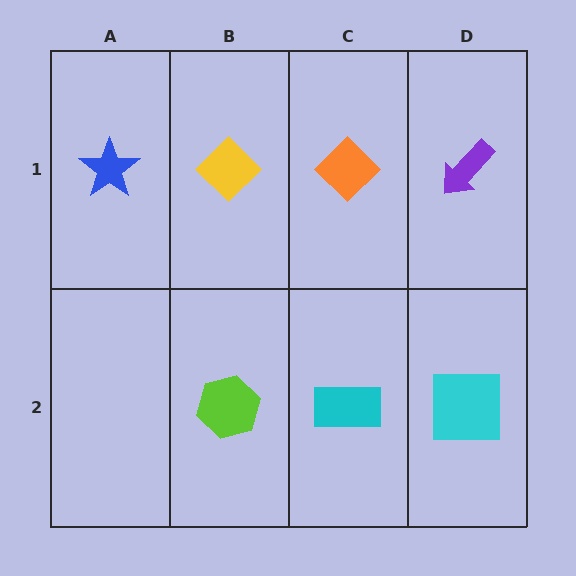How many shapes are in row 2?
3 shapes.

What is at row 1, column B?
A yellow diamond.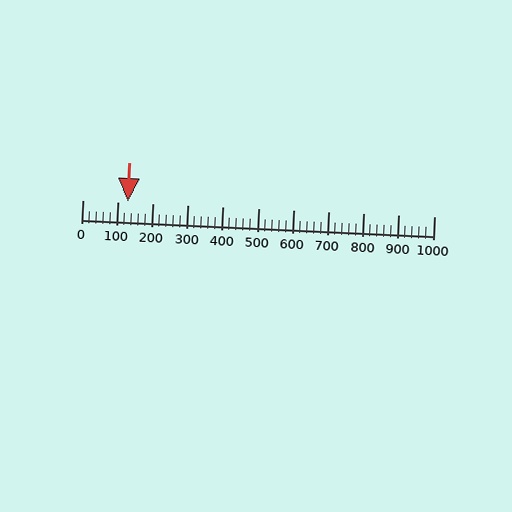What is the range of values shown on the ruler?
The ruler shows values from 0 to 1000.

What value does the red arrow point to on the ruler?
The red arrow points to approximately 129.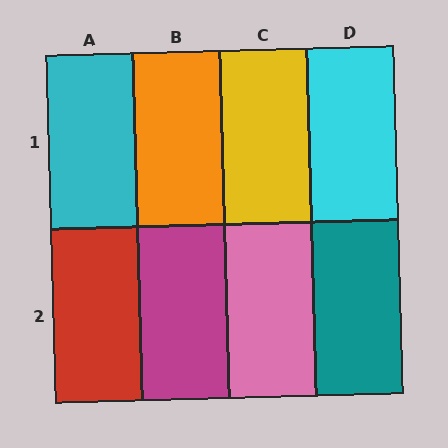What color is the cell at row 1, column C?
Yellow.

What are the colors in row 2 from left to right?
Red, magenta, pink, teal.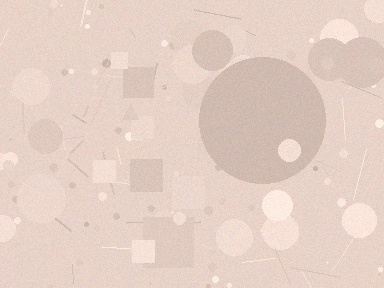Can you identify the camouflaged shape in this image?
The camouflaged shape is a circle.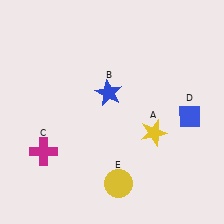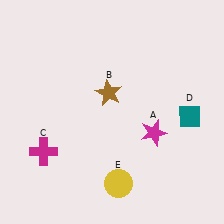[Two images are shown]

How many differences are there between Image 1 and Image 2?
There are 3 differences between the two images.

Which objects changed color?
A changed from yellow to magenta. B changed from blue to brown. D changed from blue to teal.